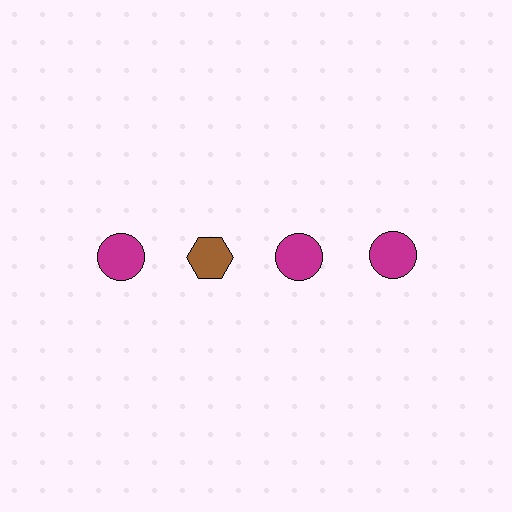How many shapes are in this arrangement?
There are 4 shapes arranged in a grid pattern.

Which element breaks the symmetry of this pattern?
The brown hexagon in the top row, second from left column breaks the symmetry. All other shapes are magenta circles.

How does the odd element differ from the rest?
It differs in both color (brown instead of magenta) and shape (hexagon instead of circle).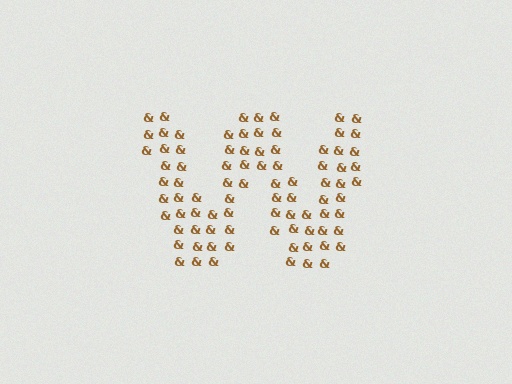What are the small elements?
The small elements are ampersands.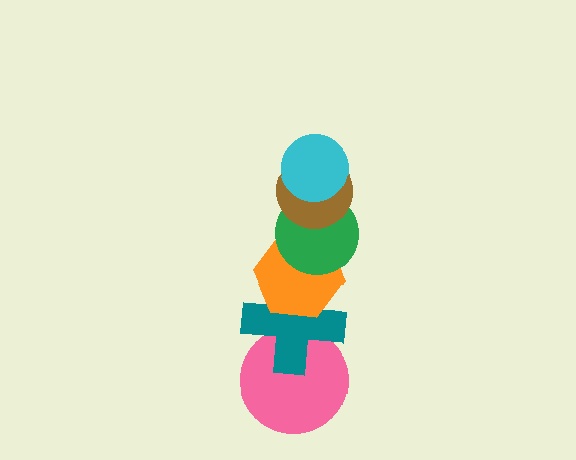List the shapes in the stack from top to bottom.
From top to bottom: the cyan circle, the brown circle, the green circle, the orange hexagon, the teal cross, the pink circle.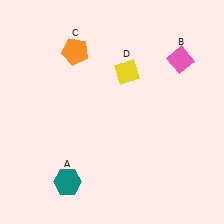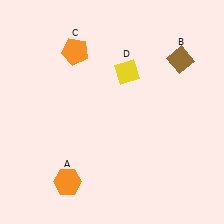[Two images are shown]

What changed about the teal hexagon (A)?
In Image 1, A is teal. In Image 2, it changed to orange.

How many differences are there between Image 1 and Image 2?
There are 2 differences between the two images.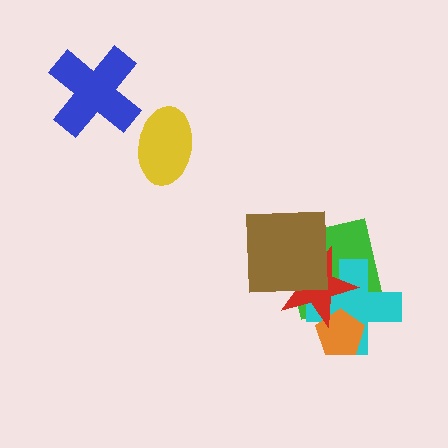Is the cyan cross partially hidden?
Yes, it is partially covered by another shape.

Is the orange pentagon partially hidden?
Yes, it is partially covered by another shape.